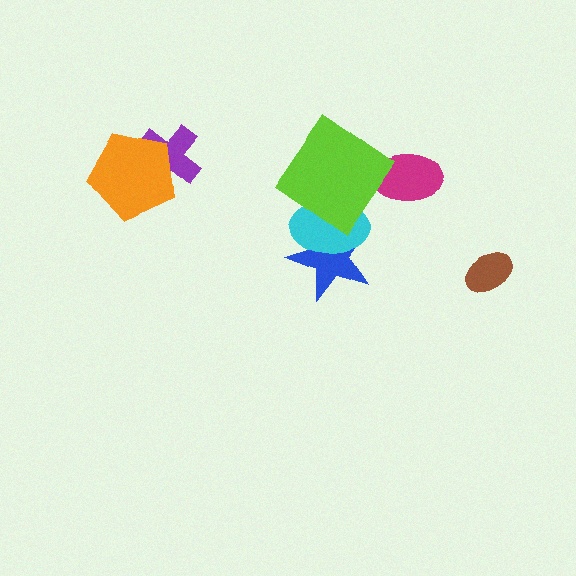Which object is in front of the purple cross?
The orange pentagon is in front of the purple cross.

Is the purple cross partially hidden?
Yes, it is partially covered by another shape.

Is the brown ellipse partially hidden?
No, no other shape covers it.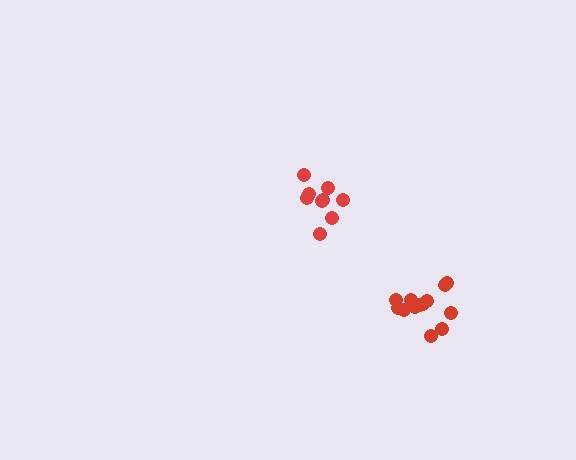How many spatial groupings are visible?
There are 2 spatial groupings.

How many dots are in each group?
Group 1: 13 dots, Group 2: 9 dots (22 total).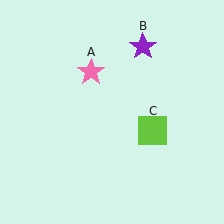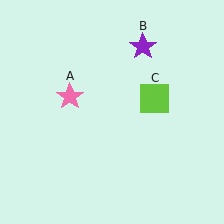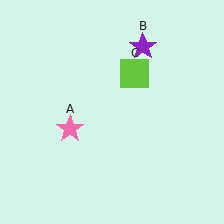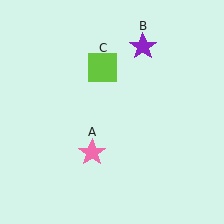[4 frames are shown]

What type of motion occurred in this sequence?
The pink star (object A), lime square (object C) rotated counterclockwise around the center of the scene.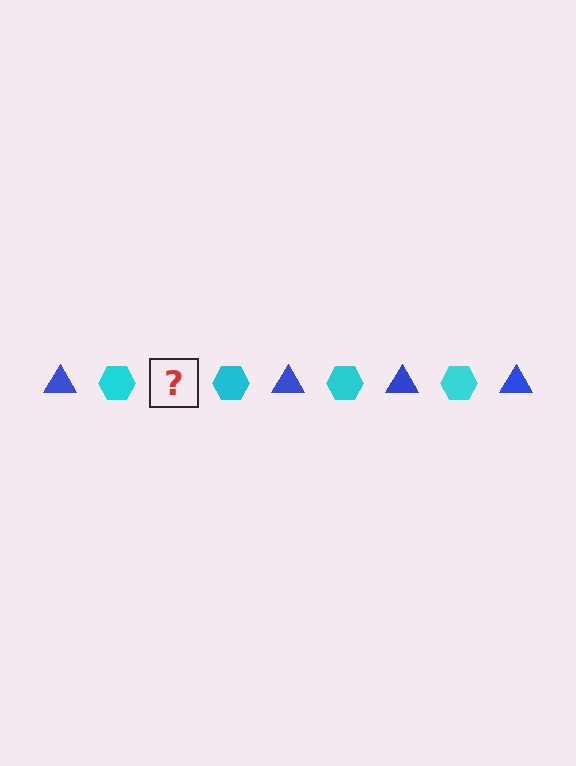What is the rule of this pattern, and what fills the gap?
The rule is that the pattern alternates between blue triangle and cyan hexagon. The gap should be filled with a blue triangle.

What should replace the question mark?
The question mark should be replaced with a blue triangle.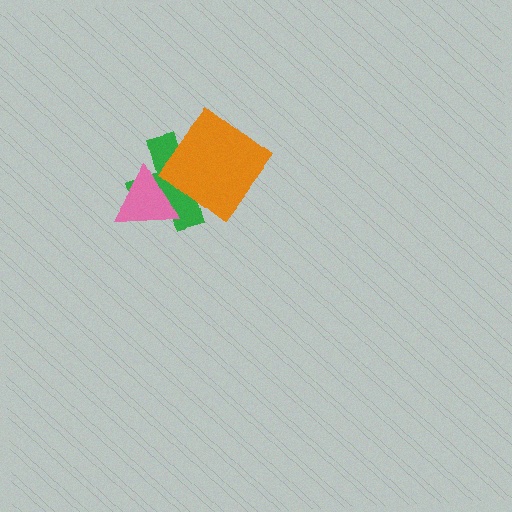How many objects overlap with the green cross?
2 objects overlap with the green cross.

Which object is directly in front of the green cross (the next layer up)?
The pink triangle is directly in front of the green cross.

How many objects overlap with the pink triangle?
1 object overlaps with the pink triangle.